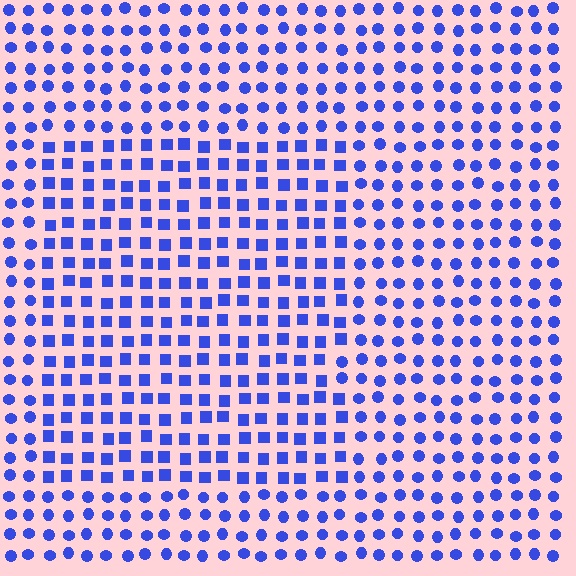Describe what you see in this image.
The image is filled with small blue elements arranged in a uniform grid. A rectangle-shaped region contains squares, while the surrounding area contains circles. The boundary is defined purely by the change in element shape.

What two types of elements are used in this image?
The image uses squares inside the rectangle region and circles outside it.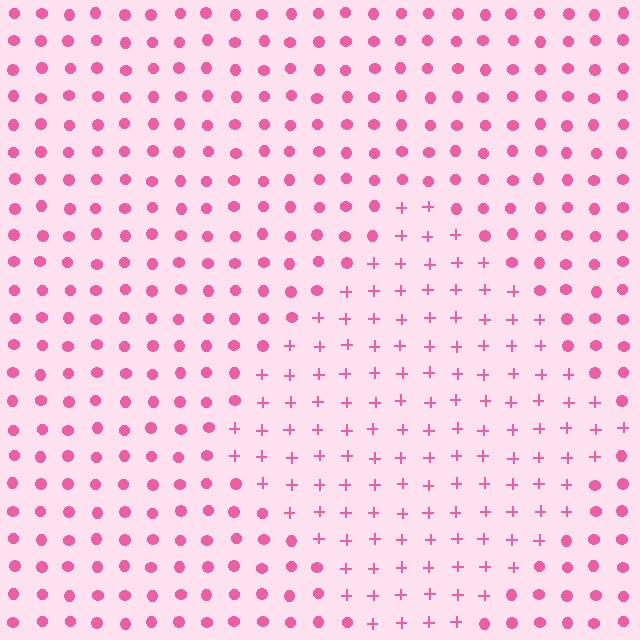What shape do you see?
I see a diamond.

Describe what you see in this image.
The image is filled with small pink elements arranged in a uniform grid. A diamond-shaped region contains plus signs, while the surrounding area contains circles. The boundary is defined purely by the change in element shape.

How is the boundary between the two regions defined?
The boundary is defined by a change in element shape: plus signs inside vs. circles outside. All elements share the same color and spacing.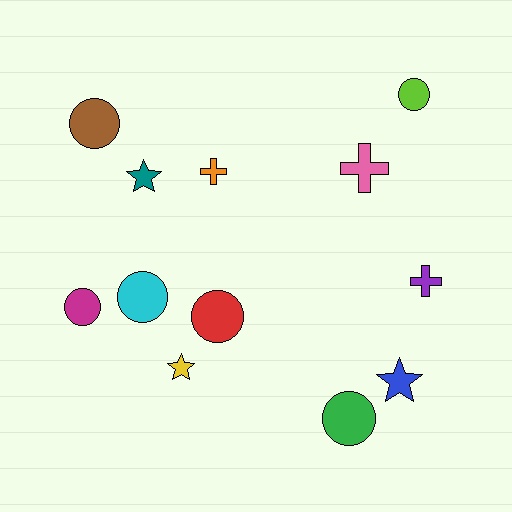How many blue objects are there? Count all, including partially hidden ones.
There is 1 blue object.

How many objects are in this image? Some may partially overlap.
There are 12 objects.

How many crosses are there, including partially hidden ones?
There are 3 crosses.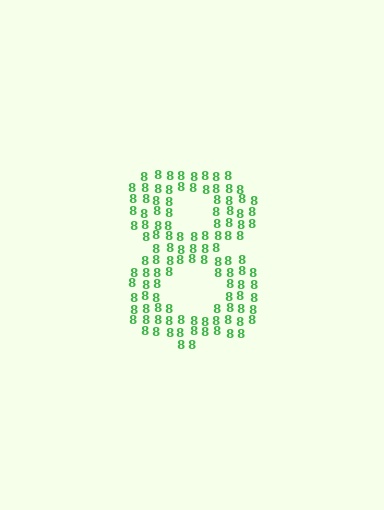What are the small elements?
The small elements are digit 8's.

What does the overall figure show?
The overall figure shows the digit 8.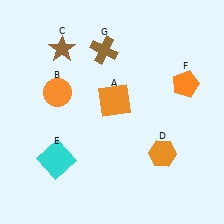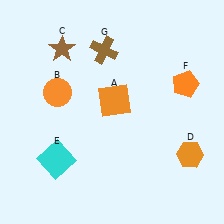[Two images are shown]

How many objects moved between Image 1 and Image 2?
1 object moved between the two images.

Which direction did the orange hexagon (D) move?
The orange hexagon (D) moved right.